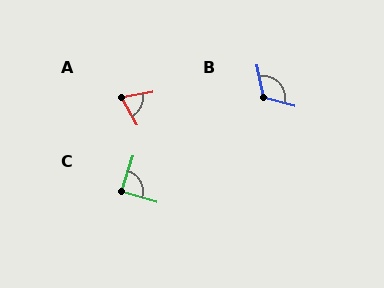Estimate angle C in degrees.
Approximately 89 degrees.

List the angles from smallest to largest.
A (71°), C (89°), B (116°).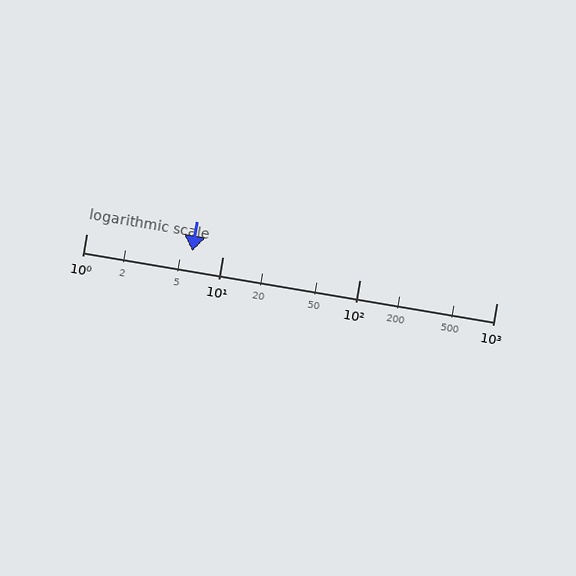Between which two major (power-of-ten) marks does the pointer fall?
The pointer is between 1 and 10.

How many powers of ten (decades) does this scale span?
The scale spans 3 decades, from 1 to 1000.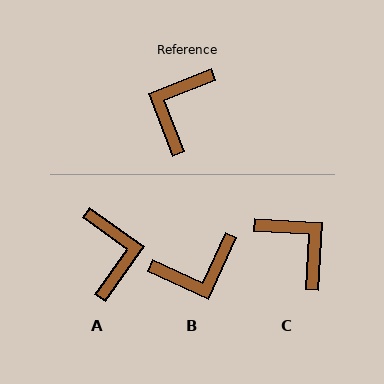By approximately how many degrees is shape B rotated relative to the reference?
Approximately 134 degrees counter-clockwise.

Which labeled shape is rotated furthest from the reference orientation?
A, about 147 degrees away.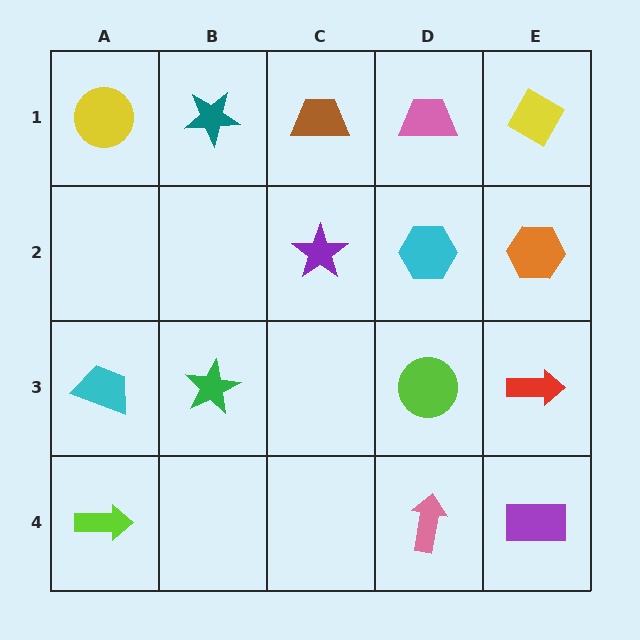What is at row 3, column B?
A green star.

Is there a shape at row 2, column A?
No, that cell is empty.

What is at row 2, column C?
A purple star.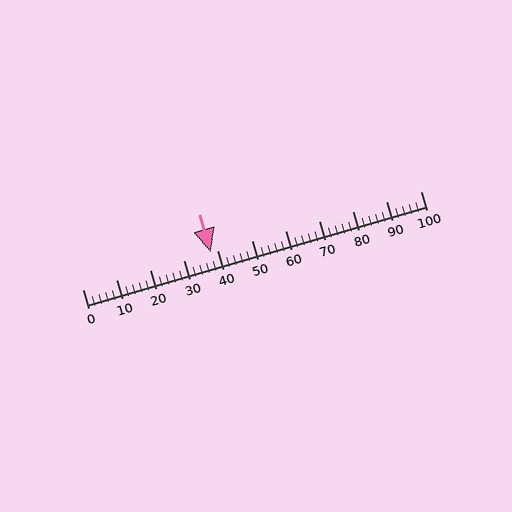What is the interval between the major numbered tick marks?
The major tick marks are spaced 10 units apart.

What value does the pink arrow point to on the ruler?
The pink arrow points to approximately 38.